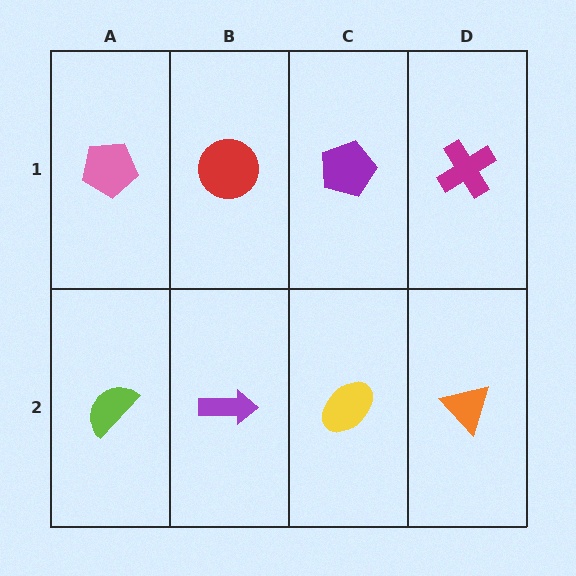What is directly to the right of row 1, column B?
A purple pentagon.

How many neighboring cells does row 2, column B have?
3.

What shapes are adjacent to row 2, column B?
A red circle (row 1, column B), a lime semicircle (row 2, column A), a yellow ellipse (row 2, column C).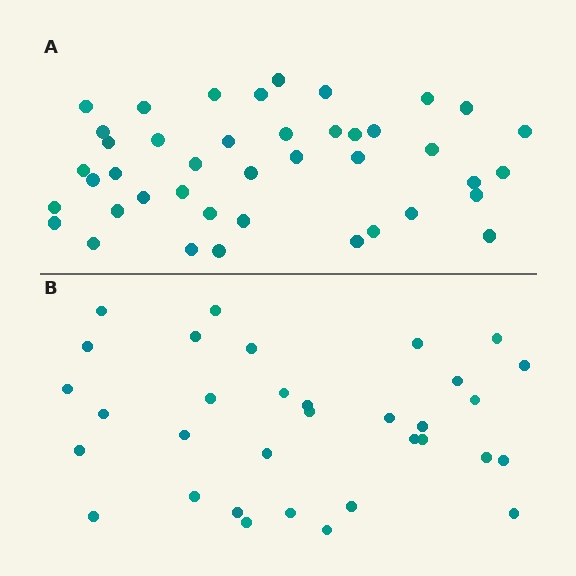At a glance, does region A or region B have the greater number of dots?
Region A (the top region) has more dots.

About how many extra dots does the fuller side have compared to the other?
Region A has roughly 8 or so more dots than region B.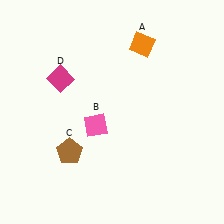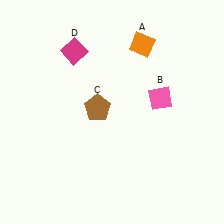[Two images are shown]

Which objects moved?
The objects that moved are: the pink diamond (B), the brown pentagon (C), the magenta diamond (D).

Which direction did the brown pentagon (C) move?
The brown pentagon (C) moved up.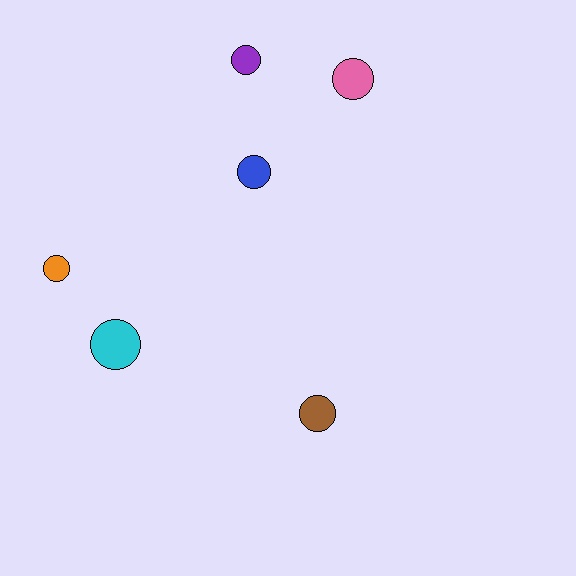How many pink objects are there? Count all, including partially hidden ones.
There is 1 pink object.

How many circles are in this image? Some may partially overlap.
There are 6 circles.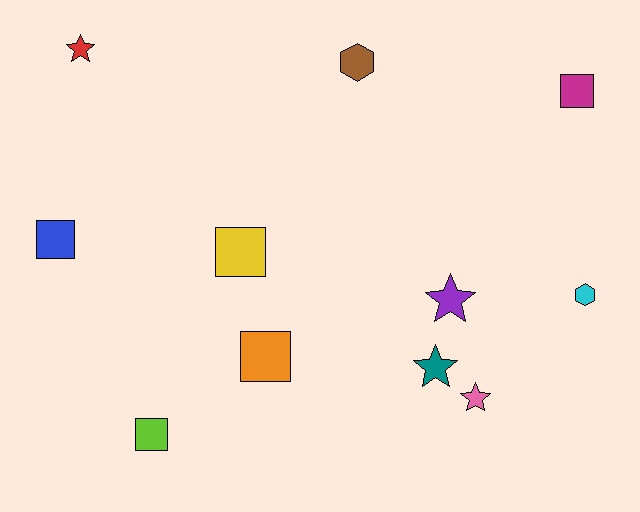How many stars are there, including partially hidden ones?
There are 4 stars.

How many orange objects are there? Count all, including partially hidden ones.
There is 1 orange object.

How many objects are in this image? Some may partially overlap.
There are 11 objects.